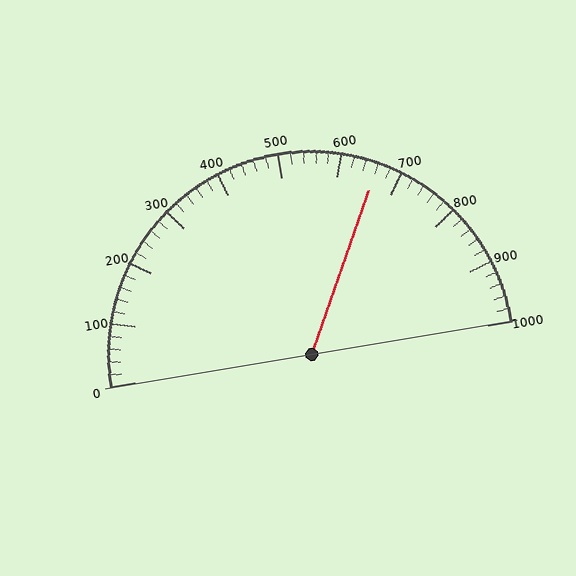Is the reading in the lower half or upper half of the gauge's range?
The reading is in the upper half of the range (0 to 1000).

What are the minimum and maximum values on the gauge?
The gauge ranges from 0 to 1000.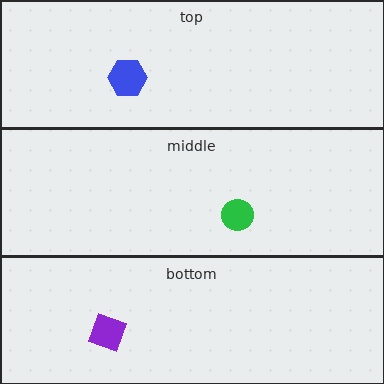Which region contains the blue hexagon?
The top region.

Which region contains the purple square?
The bottom region.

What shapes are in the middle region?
The green circle.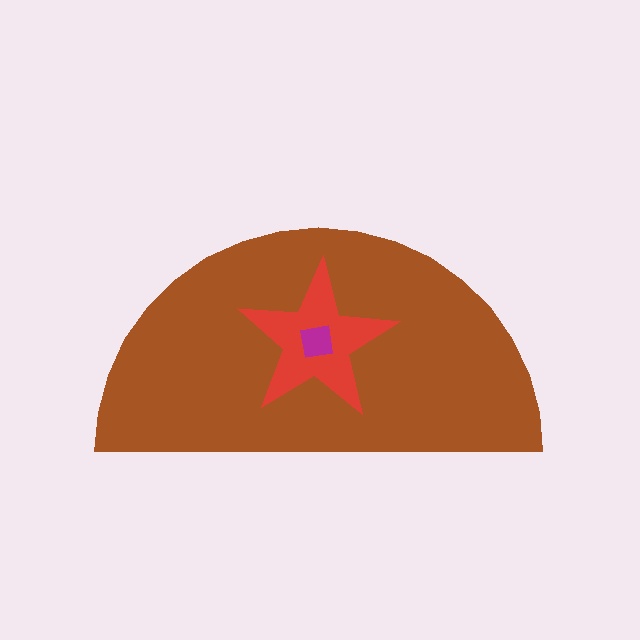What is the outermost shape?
The brown semicircle.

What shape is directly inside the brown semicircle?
The red star.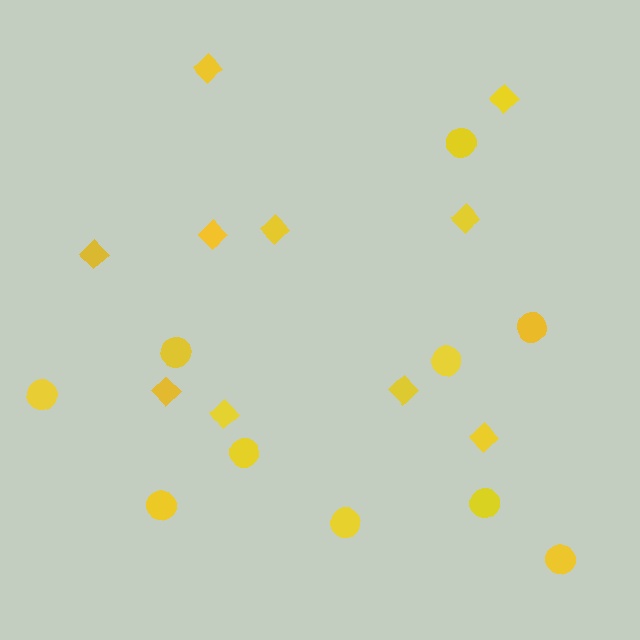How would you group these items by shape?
There are 2 groups: one group of circles (10) and one group of diamonds (10).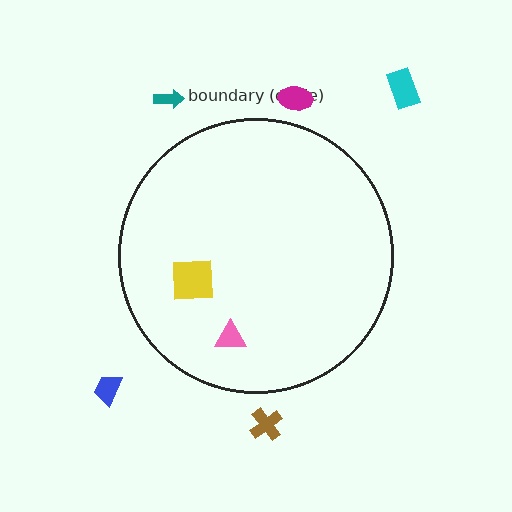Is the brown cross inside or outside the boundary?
Outside.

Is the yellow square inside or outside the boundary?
Inside.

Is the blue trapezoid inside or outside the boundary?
Outside.